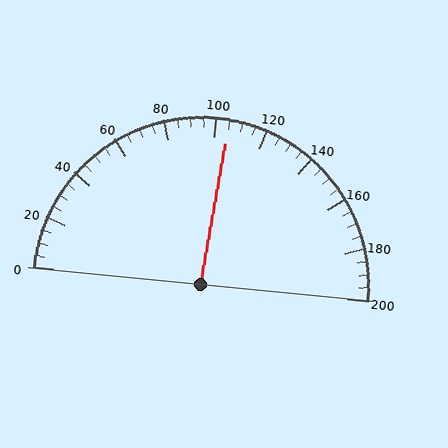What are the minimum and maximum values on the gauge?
The gauge ranges from 0 to 200.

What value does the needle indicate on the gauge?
The needle indicates approximately 105.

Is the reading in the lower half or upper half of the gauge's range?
The reading is in the upper half of the range (0 to 200).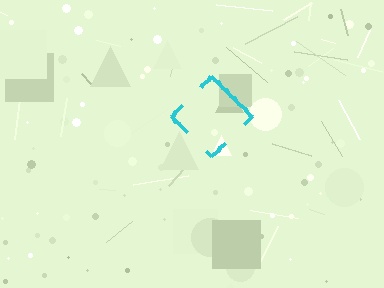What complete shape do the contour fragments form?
The contour fragments form a diamond.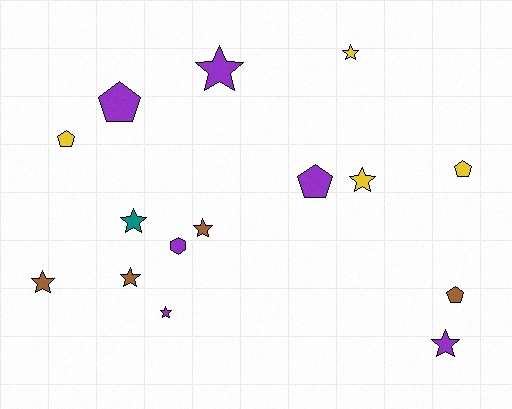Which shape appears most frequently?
Star, with 9 objects.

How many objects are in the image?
There are 15 objects.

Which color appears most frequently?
Purple, with 6 objects.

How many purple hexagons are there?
There is 1 purple hexagon.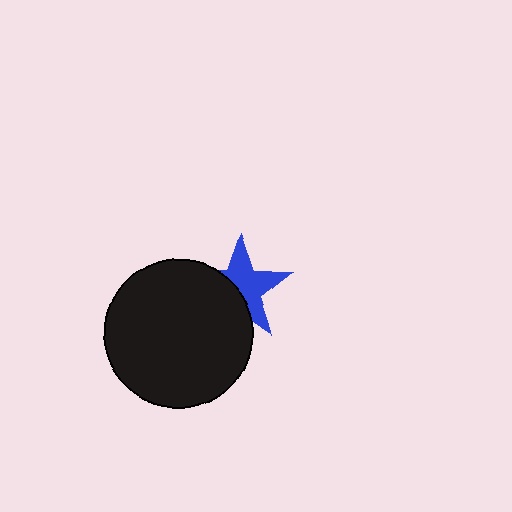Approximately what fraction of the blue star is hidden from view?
Roughly 43% of the blue star is hidden behind the black circle.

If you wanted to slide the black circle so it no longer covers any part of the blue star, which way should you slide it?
Slide it toward the lower-left — that is the most direct way to separate the two shapes.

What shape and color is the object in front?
The object in front is a black circle.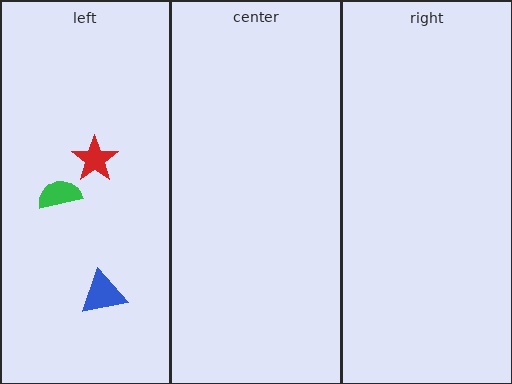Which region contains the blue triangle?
The left region.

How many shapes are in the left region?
3.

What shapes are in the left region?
The red star, the blue triangle, the green semicircle.